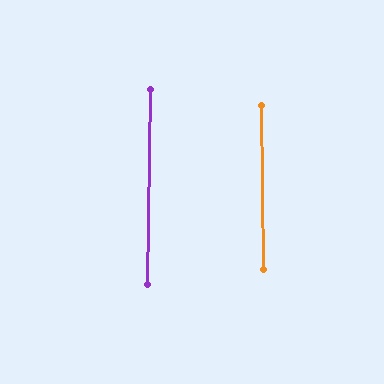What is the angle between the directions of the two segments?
Approximately 1 degree.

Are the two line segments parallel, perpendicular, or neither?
Parallel — their directions differ by only 1.2°.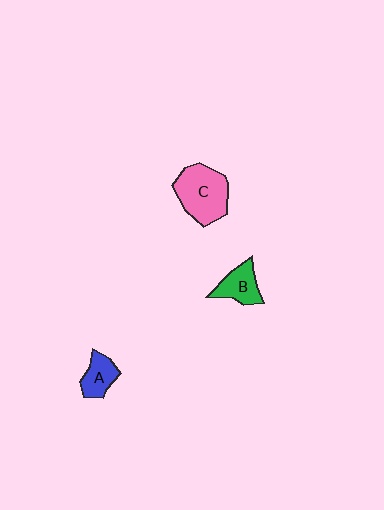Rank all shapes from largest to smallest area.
From largest to smallest: C (pink), B (green), A (blue).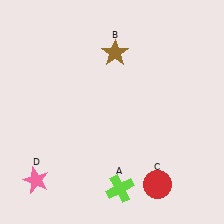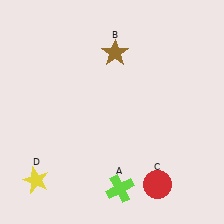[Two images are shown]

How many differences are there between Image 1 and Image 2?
There is 1 difference between the two images.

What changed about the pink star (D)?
In Image 1, D is pink. In Image 2, it changed to yellow.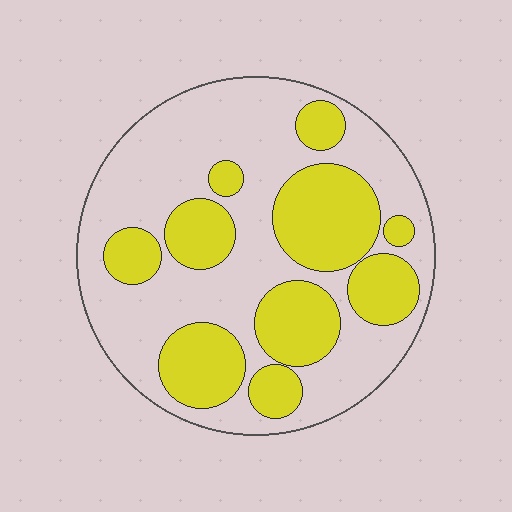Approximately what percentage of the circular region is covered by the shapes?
Approximately 40%.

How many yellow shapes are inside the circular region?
10.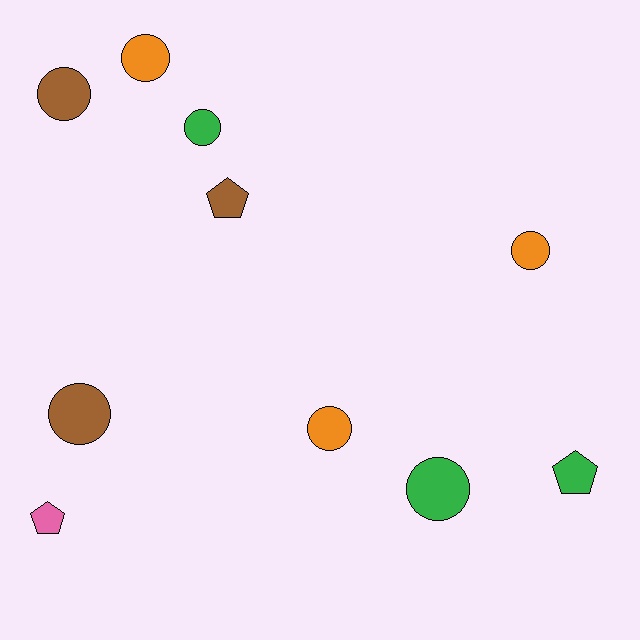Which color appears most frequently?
Brown, with 3 objects.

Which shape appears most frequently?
Circle, with 7 objects.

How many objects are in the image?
There are 10 objects.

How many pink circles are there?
There are no pink circles.